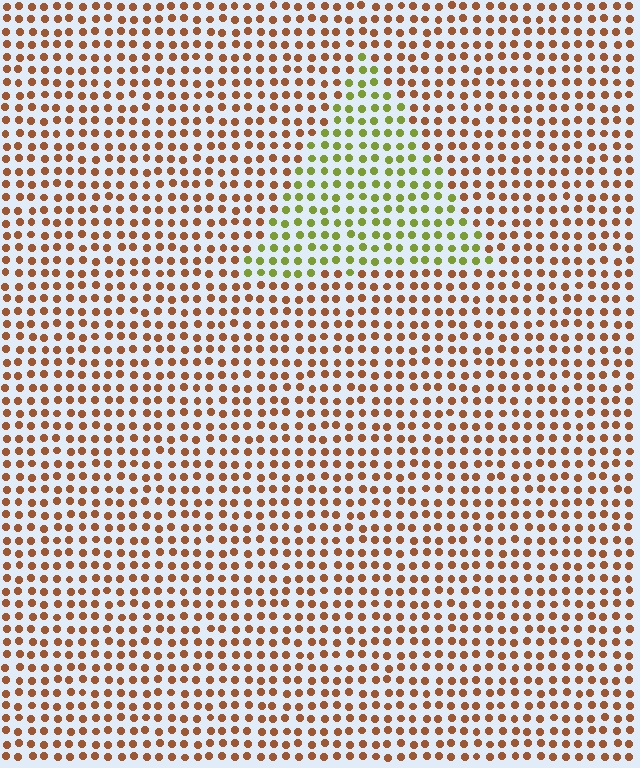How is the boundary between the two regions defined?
The boundary is defined purely by a slight shift in hue (about 58 degrees). Spacing, size, and orientation are identical on both sides.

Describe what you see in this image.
The image is filled with small brown elements in a uniform arrangement. A triangle-shaped region is visible where the elements are tinted to a slightly different hue, forming a subtle color boundary.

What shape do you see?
I see a triangle.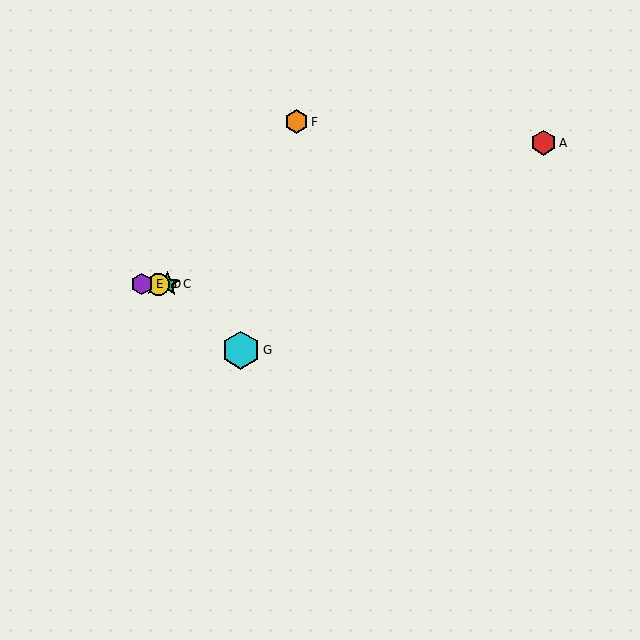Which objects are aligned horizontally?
Objects B, C, D, E are aligned horizontally.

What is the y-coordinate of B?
Object B is at y≈284.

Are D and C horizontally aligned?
Yes, both are at y≈284.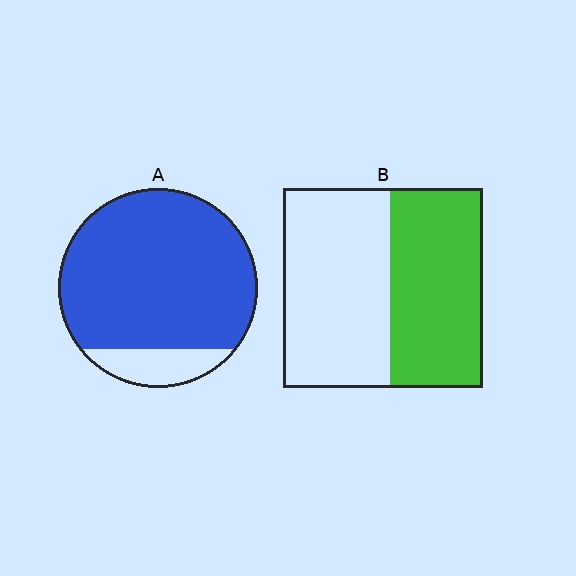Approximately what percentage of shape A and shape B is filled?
A is approximately 85% and B is approximately 45%.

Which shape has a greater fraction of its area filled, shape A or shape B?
Shape A.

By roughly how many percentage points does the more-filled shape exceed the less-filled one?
By roughly 40 percentage points (A over B).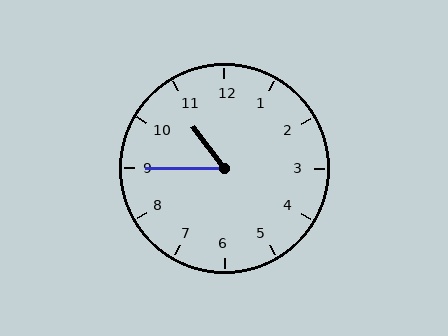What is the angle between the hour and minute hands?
Approximately 52 degrees.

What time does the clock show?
10:45.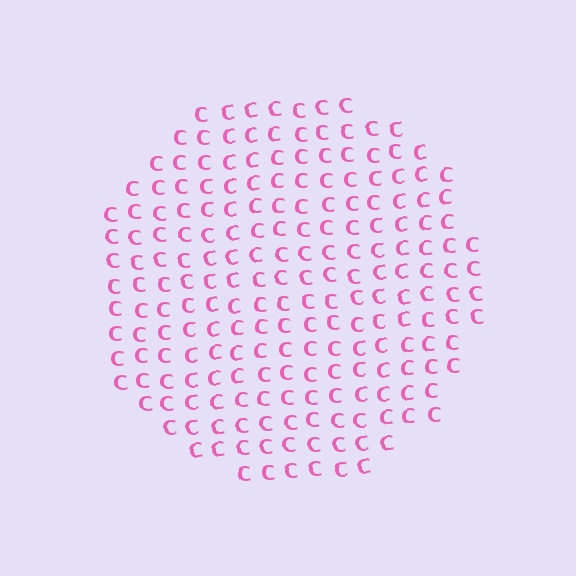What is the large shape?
The large shape is a circle.